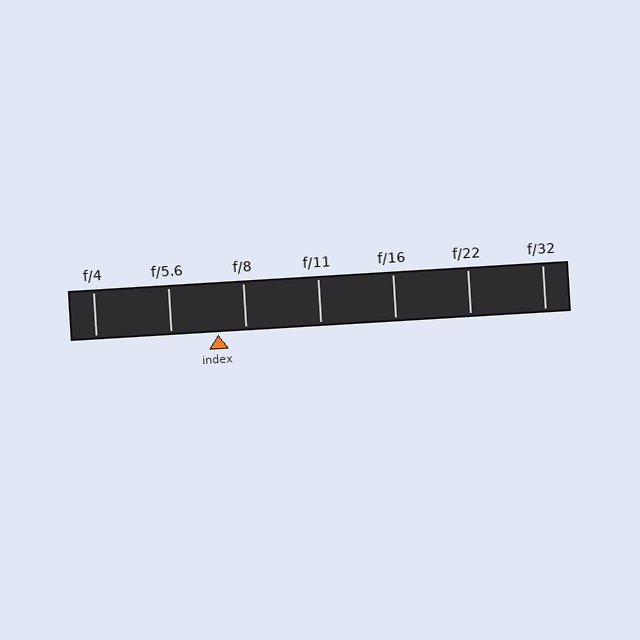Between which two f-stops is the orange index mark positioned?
The index mark is between f/5.6 and f/8.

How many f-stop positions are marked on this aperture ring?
There are 7 f-stop positions marked.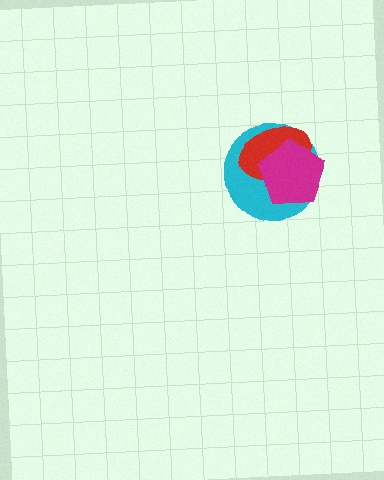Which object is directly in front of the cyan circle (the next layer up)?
The red ellipse is directly in front of the cyan circle.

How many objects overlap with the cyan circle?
2 objects overlap with the cyan circle.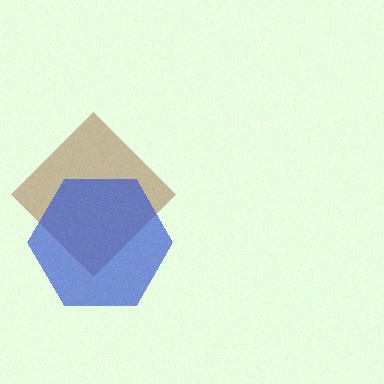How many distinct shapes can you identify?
There are 2 distinct shapes: a brown diamond, a blue hexagon.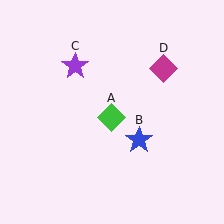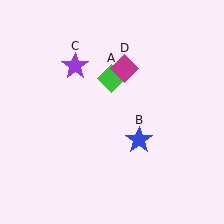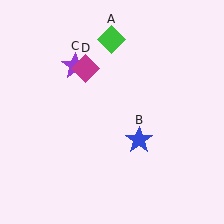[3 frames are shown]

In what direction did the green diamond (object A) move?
The green diamond (object A) moved up.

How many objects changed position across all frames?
2 objects changed position: green diamond (object A), magenta diamond (object D).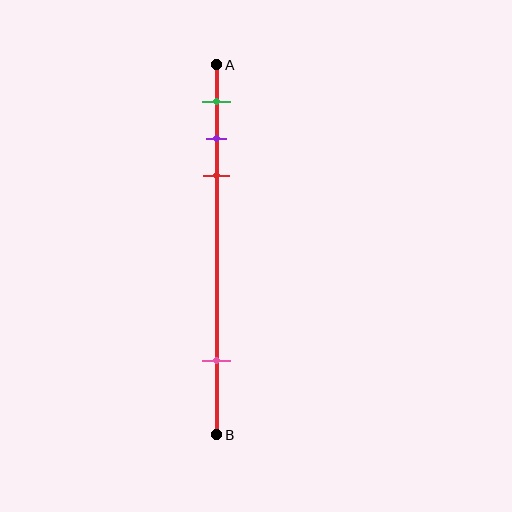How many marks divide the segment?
There are 4 marks dividing the segment.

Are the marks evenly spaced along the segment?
No, the marks are not evenly spaced.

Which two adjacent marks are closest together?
The purple and red marks are the closest adjacent pair.